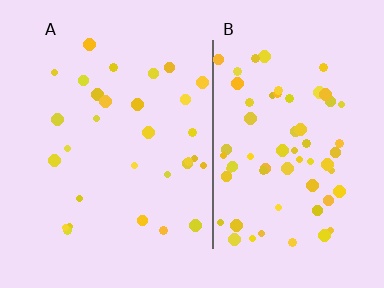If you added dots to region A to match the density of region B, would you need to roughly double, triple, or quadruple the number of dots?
Approximately double.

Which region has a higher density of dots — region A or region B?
B (the right).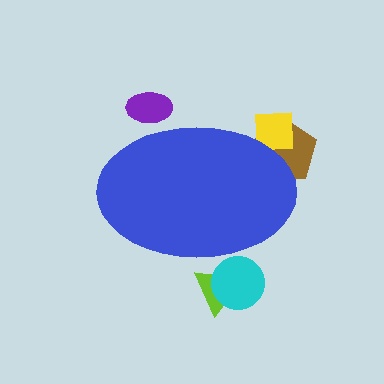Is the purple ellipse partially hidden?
Yes, the purple ellipse is partially hidden behind the blue ellipse.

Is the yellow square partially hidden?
Yes, the yellow square is partially hidden behind the blue ellipse.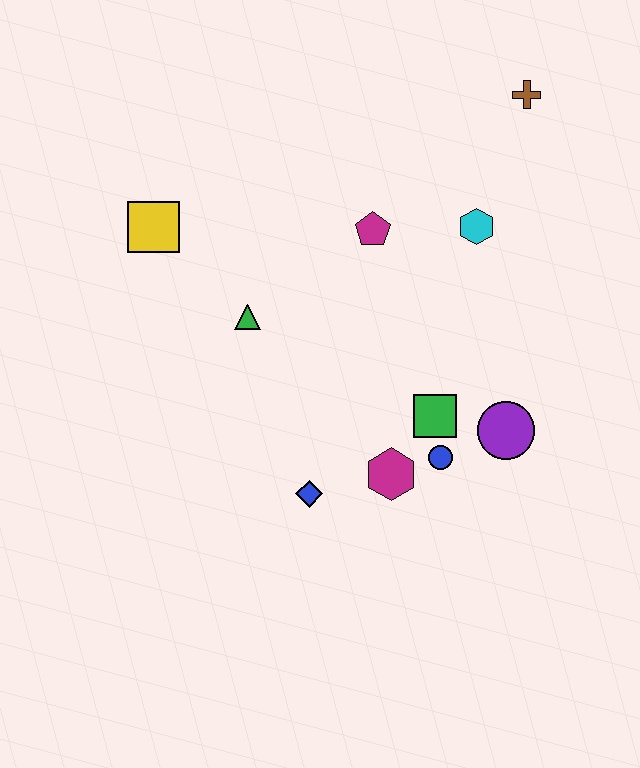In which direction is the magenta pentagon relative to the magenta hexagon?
The magenta pentagon is above the magenta hexagon.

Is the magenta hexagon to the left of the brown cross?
Yes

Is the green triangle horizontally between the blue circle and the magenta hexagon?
No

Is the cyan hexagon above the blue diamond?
Yes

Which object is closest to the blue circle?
The green square is closest to the blue circle.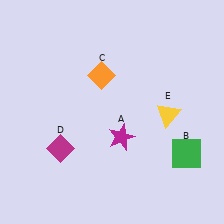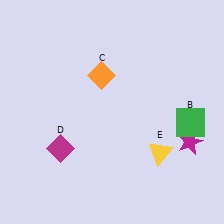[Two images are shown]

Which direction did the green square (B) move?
The green square (B) moved up.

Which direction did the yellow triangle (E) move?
The yellow triangle (E) moved down.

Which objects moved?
The objects that moved are: the magenta star (A), the green square (B), the yellow triangle (E).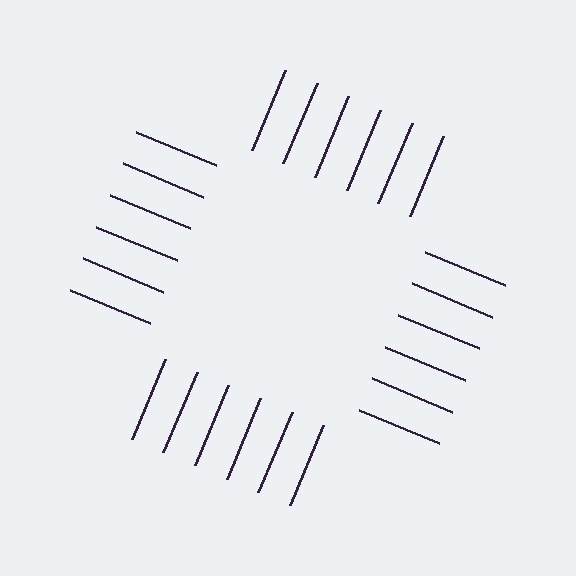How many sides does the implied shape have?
4 sides — the line-ends trace a square.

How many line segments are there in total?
24 — 6 along each of the 4 edges.